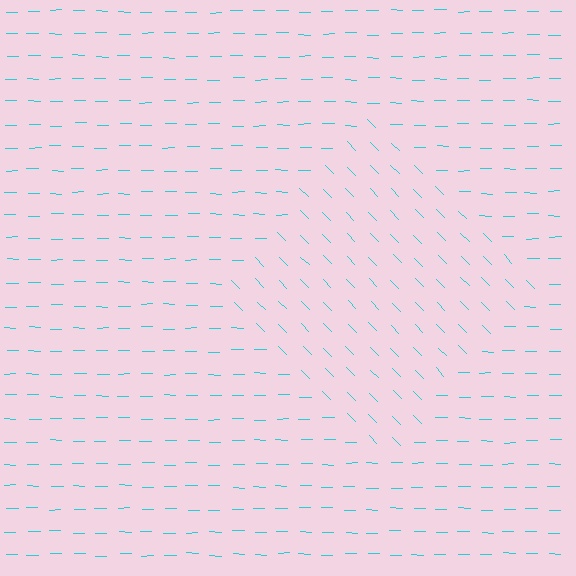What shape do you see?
I see a diamond.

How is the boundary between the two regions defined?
The boundary is defined purely by a change in line orientation (approximately 45 degrees difference). All lines are the same color and thickness.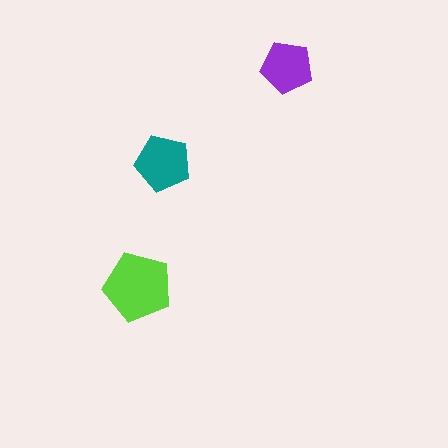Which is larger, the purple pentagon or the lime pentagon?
The lime one.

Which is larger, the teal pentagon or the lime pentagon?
The lime one.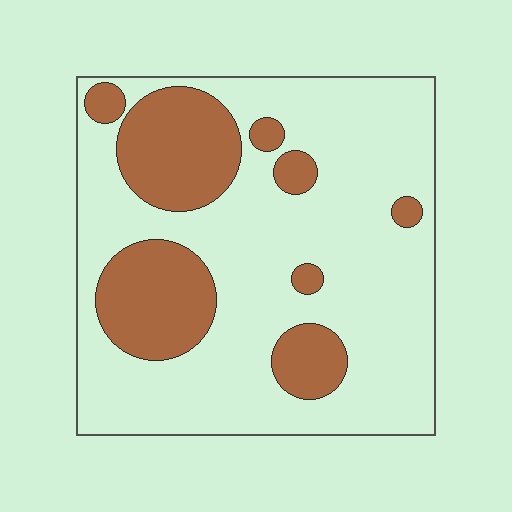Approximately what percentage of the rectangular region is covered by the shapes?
Approximately 25%.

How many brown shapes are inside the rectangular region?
8.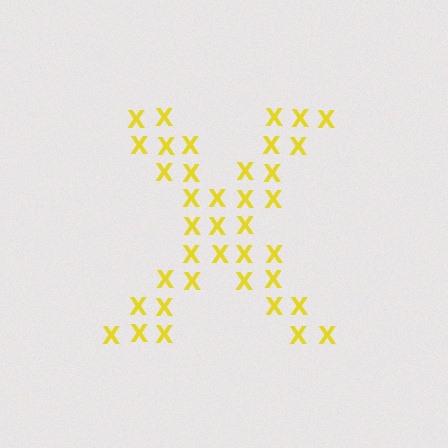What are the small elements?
The small elements are letter X's.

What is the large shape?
The large shape is the letter X.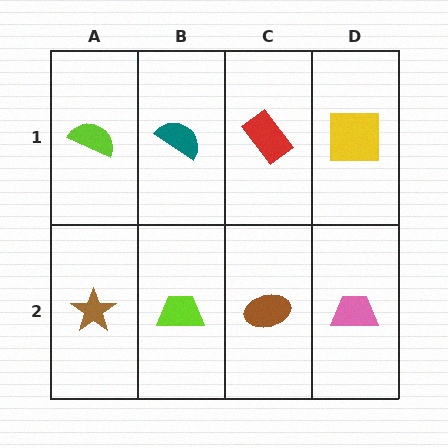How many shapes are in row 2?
4 shapes.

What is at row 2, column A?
A brown star.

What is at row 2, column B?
A lime trapezoid.